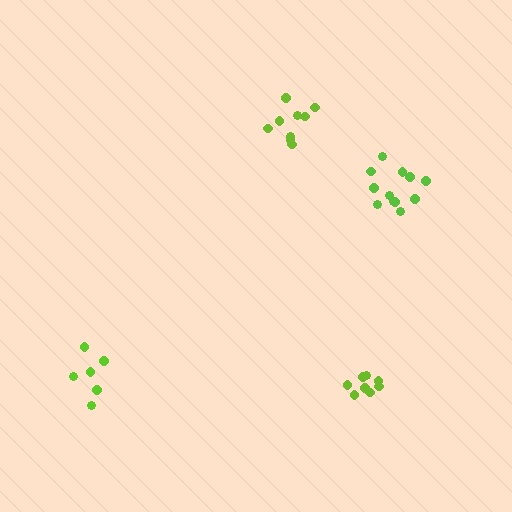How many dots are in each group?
Group 1: 8 dots, Group 2: 9 dots, Group 3: 12 dots, Group 4: 6 dots (35 total).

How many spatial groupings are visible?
There are 4 spatial groupings.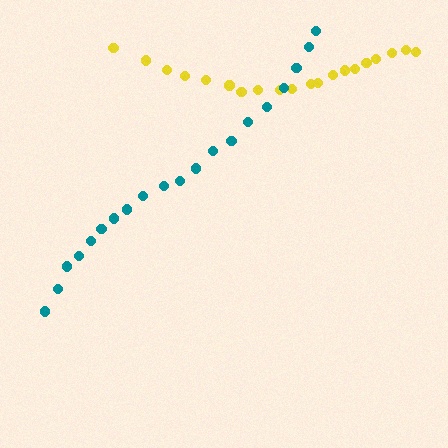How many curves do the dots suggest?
There are 2 distinct paths.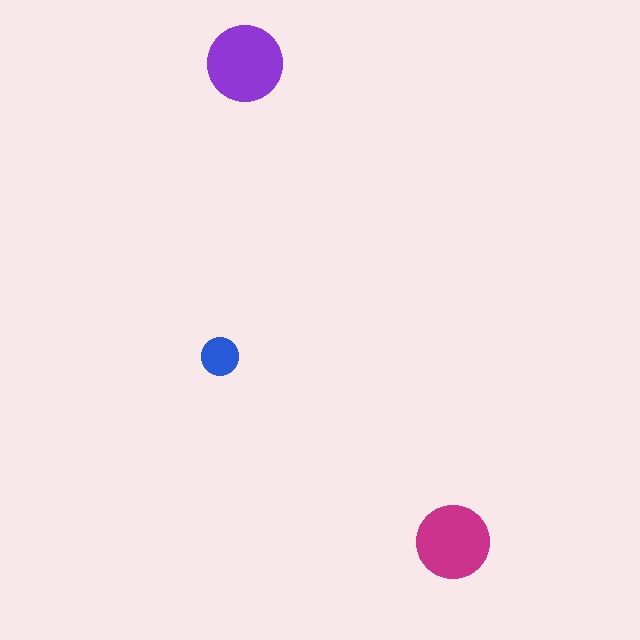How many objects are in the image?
There are 3 objects in the image.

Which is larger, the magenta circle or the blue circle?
The magenta one.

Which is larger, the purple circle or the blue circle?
The purple one.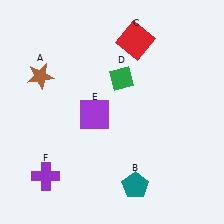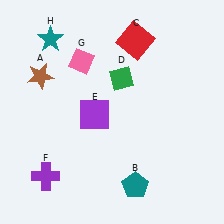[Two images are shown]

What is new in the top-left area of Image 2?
A teal star (H) was added in the top-left area of Image 2.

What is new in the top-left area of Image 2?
A pink diamond (G) was added in the top-left area of Image 2.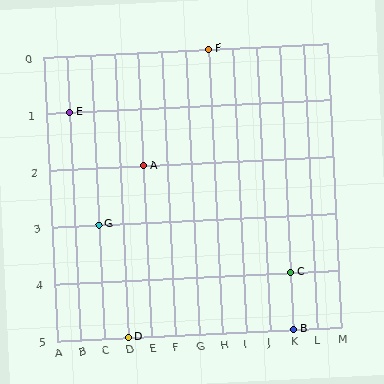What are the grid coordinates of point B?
Point B is at grid coordinates (K, 5).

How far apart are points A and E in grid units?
Points A and E are 3 columns and 1 row apart (about 3.2 grid units diagonally).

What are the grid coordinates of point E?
Point E is at grid coordinates (B, 1).